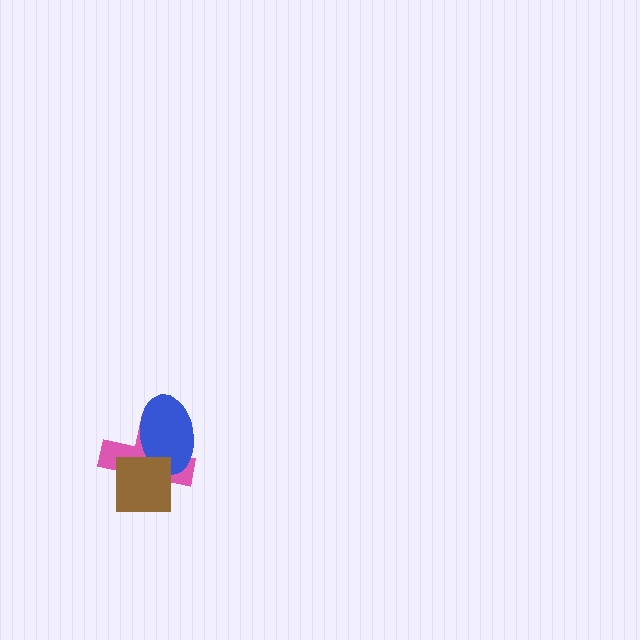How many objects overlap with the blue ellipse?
2 objects overlap with the blue ellipse.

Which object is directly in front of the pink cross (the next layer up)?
The blue ellipse is directly in front of the pink cross.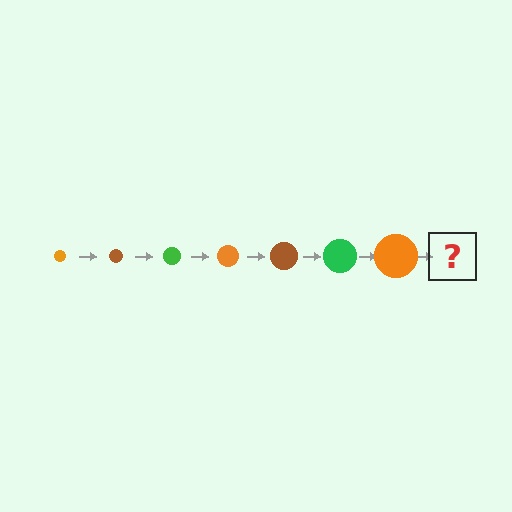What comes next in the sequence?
The next element should be a brown circle, larger than the previous one.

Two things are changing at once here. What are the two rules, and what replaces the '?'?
The two rules are that the circle grows larger each step and the color cycles through orange, brown, and green. The '?' should be a brown circle, larger than the previous one.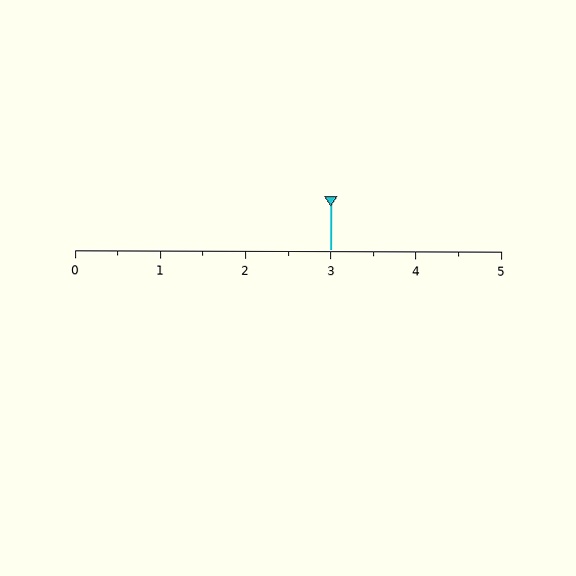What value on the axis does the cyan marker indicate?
The marker indicates approximately 3.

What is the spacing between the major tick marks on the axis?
The major ticks are spaced 1 apart.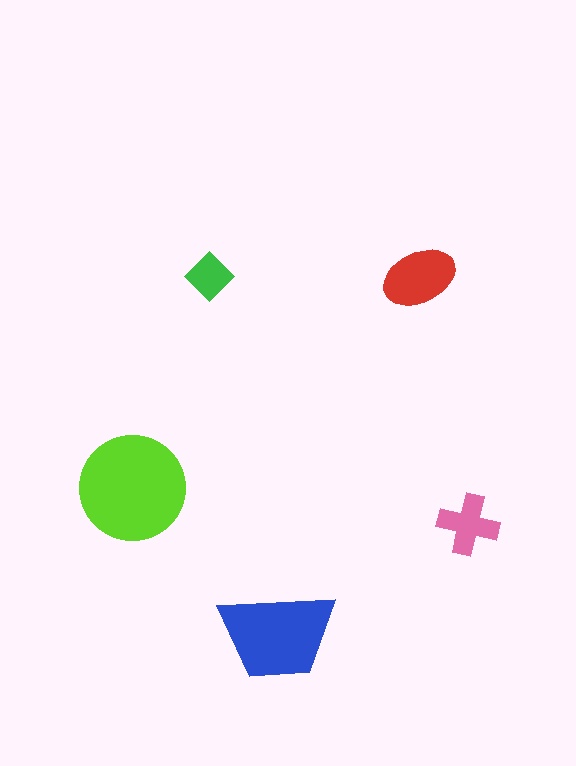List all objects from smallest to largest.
The green diamond, the pink cross, the red ellipse, the blue trapezoid, the lime circle.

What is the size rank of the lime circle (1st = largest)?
1st.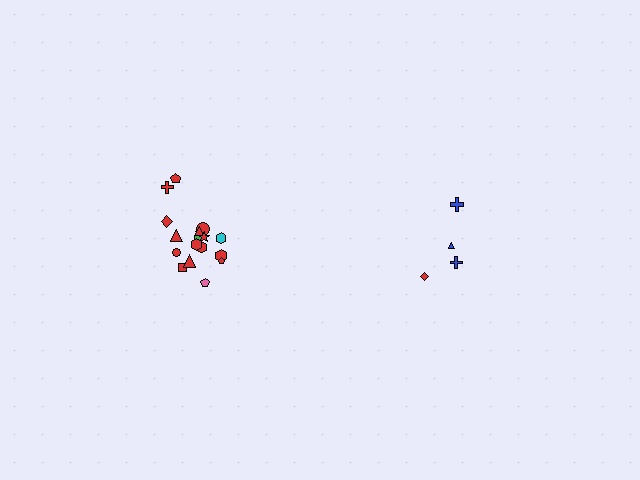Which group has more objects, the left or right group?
The left group.